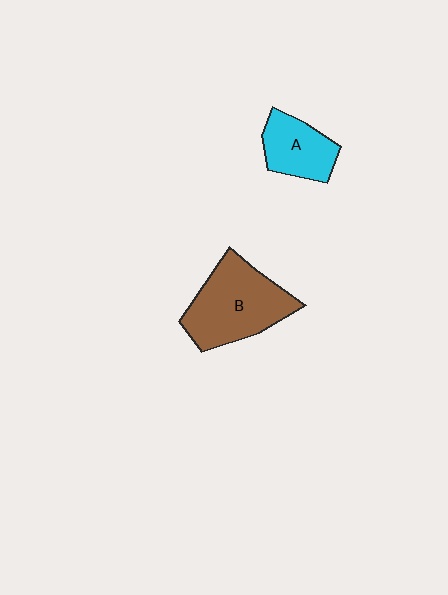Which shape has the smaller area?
Shape A (cyan).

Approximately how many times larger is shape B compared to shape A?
Approximately 1.7 times.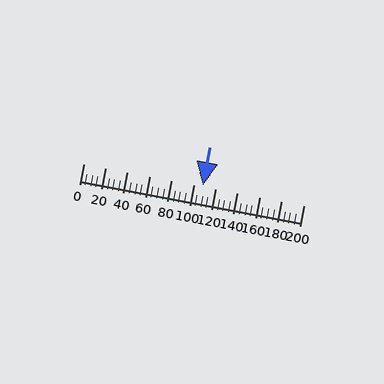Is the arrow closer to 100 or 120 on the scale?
The arrow is closer to 100.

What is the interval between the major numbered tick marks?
The major tick marks are spaced 20 units apart.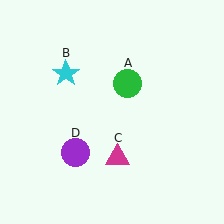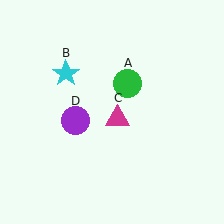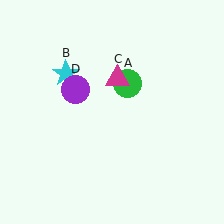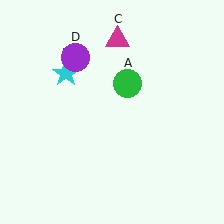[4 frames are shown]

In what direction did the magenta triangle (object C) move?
The magenta triangle (object C) moved up.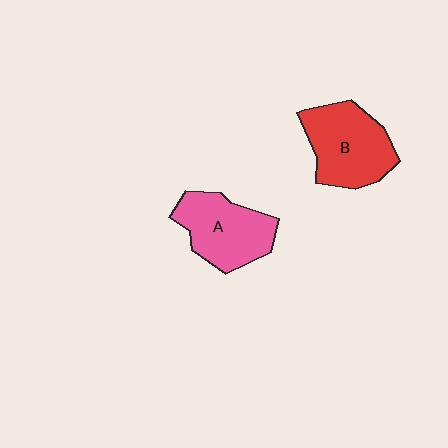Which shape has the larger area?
Shape B (red).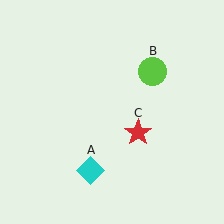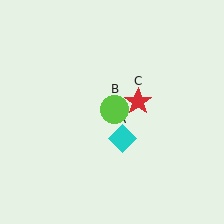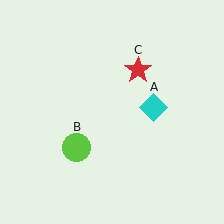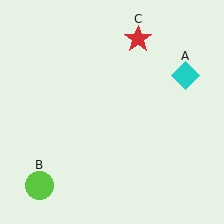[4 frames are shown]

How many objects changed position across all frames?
3 objects changed position: cyan diamond (object A), lime circle (object B), red star (object C).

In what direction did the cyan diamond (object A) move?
The cyan diamond (object A) moved up and to the right.